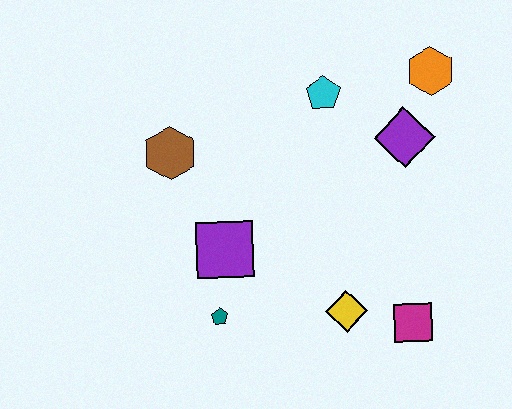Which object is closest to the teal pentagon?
The purple square is closest to the teal pentagon.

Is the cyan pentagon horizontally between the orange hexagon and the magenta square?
No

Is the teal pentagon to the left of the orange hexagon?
Yes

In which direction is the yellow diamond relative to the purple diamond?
The yellow diamond is below the purple diamond.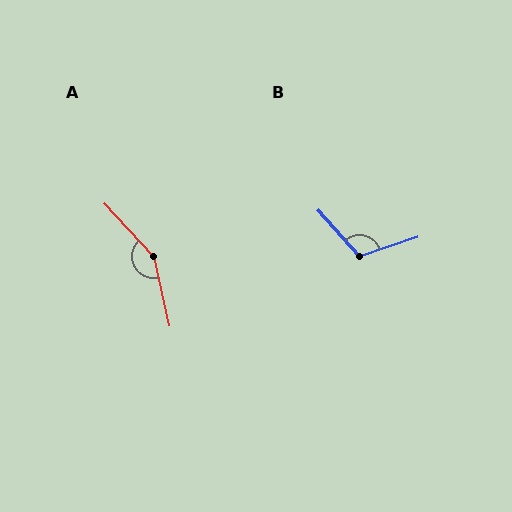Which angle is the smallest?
B, at approximately 113 degrees.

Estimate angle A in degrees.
Approximately 149 degrees.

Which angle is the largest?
A, at approximately 149 degrees.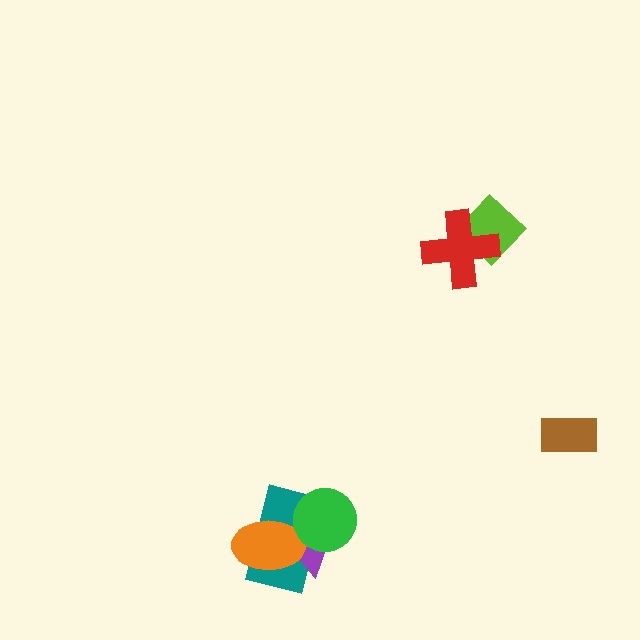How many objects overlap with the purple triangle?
3 objects overlap with the purple triangle.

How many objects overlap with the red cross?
1 object overlaps with the red cross.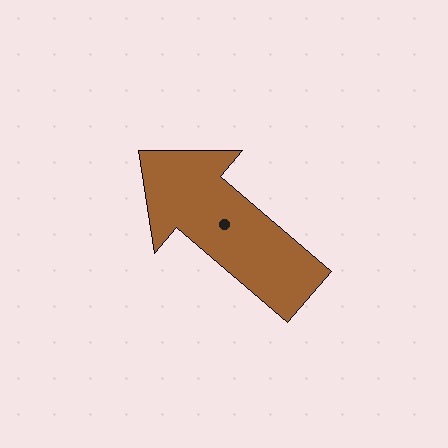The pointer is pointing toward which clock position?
Roughly 10 o'clock.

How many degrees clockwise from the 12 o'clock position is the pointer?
Approximately 311 degrees.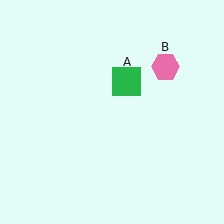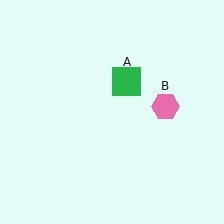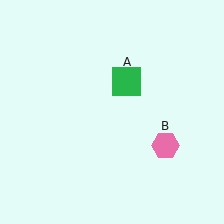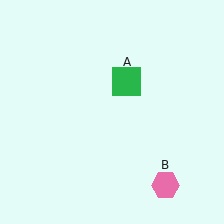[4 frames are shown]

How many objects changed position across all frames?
1 object changed position: pink hexagon (object B).